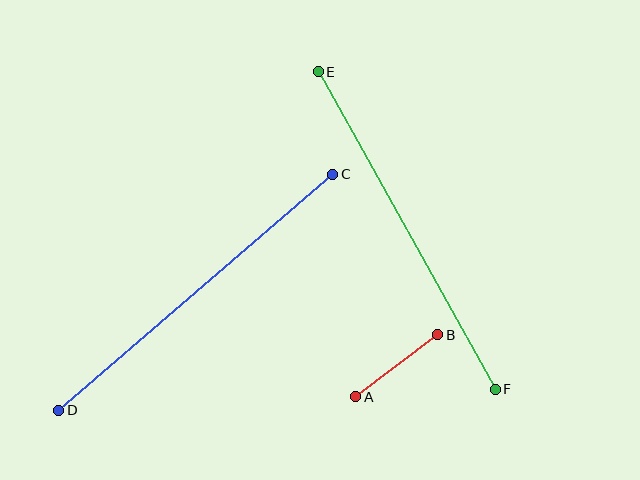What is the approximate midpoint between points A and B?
The midpoint is at approximately (397, 366) pixels.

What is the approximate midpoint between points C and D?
The midpoint is at approximately (196, 292) pixels.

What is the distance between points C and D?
The distance is approximately 362 pixels.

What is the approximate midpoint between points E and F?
The midpoint is at approximately (407, 230) pixels.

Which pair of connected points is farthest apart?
Points E and F are farthest apart.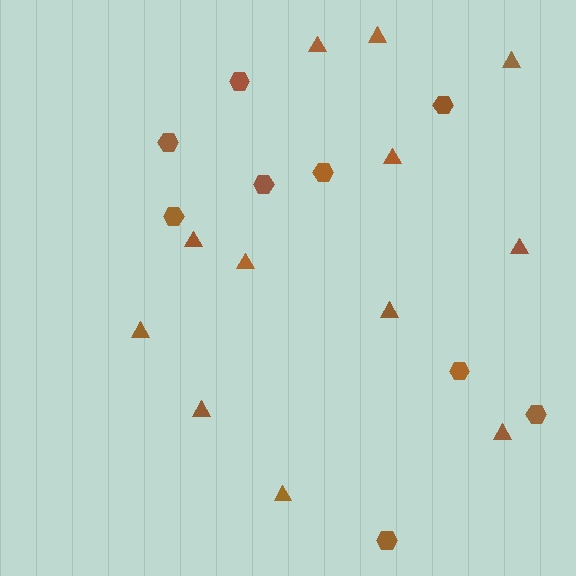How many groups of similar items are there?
There are 2 groups: one group of hexagons (9) and one group of triangles (12).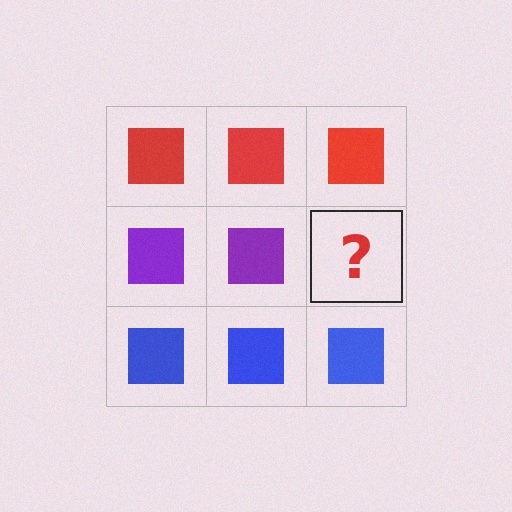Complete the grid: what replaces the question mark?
The question mark should be replaced with a purple square.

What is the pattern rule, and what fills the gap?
The rule is that each row has a consistent color. The gap should be filled with a purple square.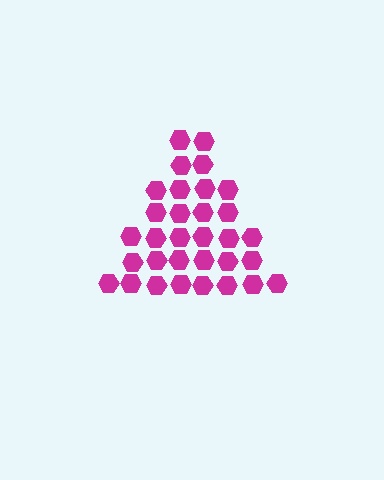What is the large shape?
The large shape is a triangle.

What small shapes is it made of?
It is made of small hexagons.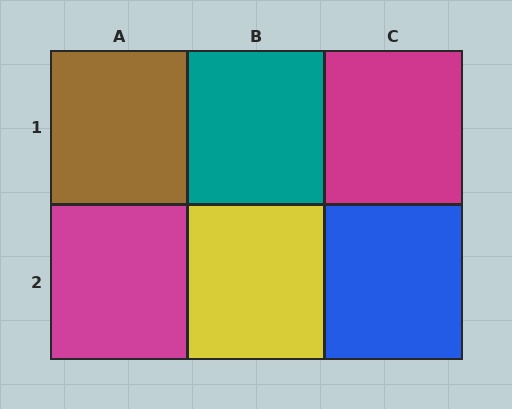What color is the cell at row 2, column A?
Magenta.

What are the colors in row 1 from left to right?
Brown, teal, magenta.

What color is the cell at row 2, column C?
Blue.